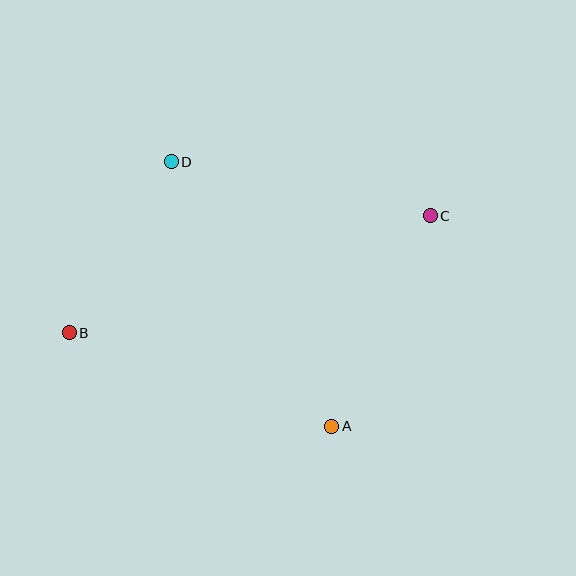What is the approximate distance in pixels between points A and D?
The distance between A and D is approximately 310 pixels.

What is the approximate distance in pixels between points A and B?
The distance between A and B is approximately 279 pixels.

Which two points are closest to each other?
Points B and D are closest to each other.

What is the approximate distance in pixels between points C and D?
The distance between C and D is approximately 265 pixels.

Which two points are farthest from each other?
Points B and C are farthest from each other.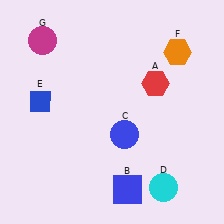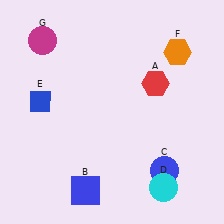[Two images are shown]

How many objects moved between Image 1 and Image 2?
2 objects moved between the two images.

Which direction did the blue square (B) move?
The blue square (B) moved left.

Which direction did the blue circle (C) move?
The blue circle (C) moved right.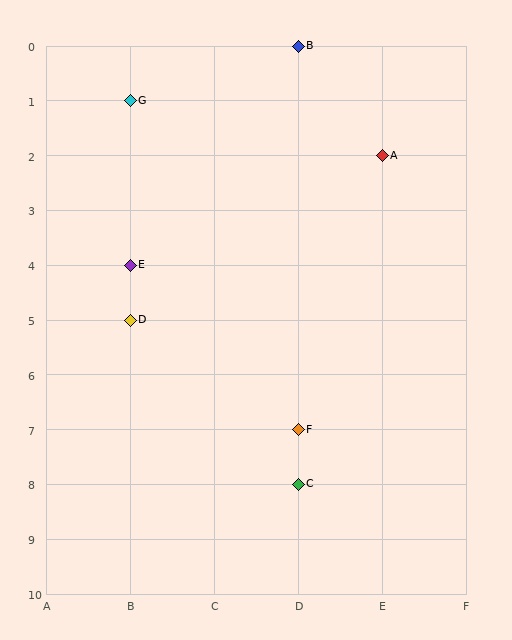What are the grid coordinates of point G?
Point G is at grid coordinates (B, 1).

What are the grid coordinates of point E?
Point E is at grid coordinates (B, 4).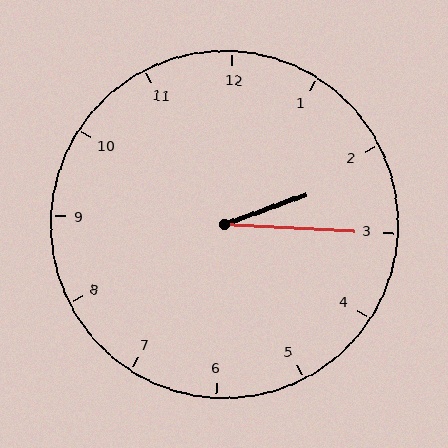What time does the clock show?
2:15.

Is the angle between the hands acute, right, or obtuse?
It is acute.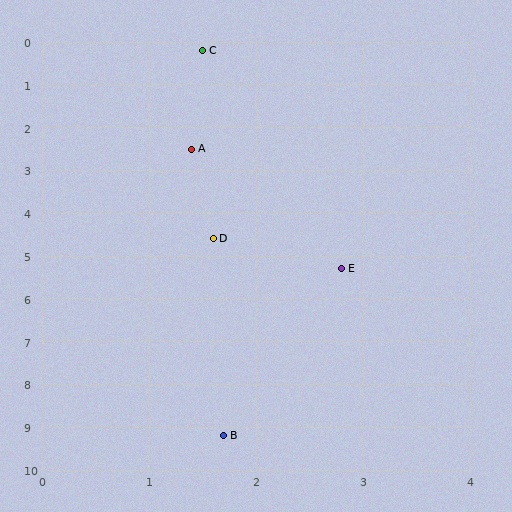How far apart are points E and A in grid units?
Points E and A are about 3.1 grid units apart.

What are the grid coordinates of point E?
Point E is at approximately (2.8, 5.3).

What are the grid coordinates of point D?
Point D is at approximately (1.6, 4.6).